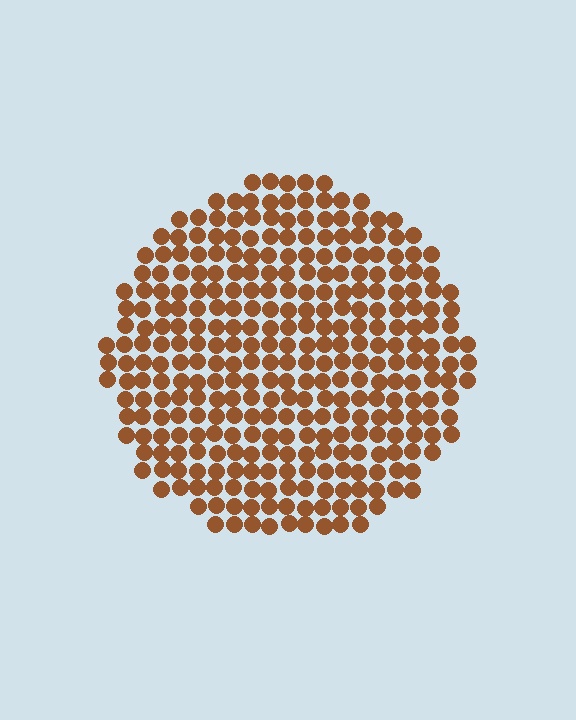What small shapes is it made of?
It is made of small circles.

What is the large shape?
The large shape is a circle.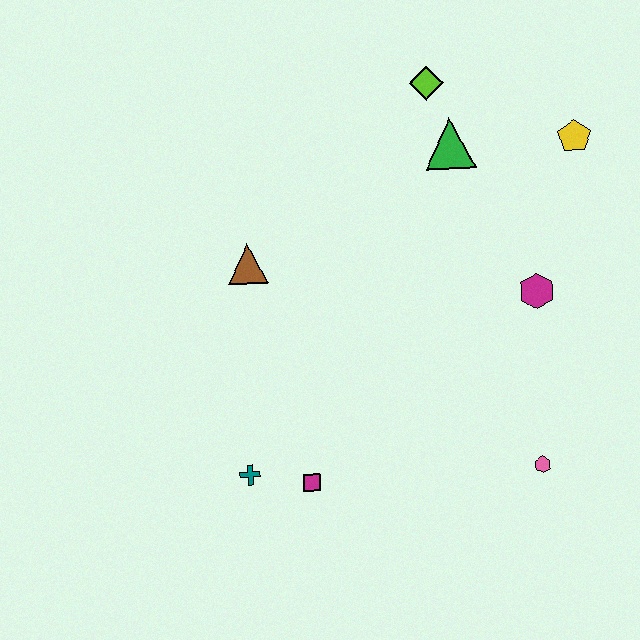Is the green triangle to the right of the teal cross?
Yes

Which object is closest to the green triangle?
The lime diamond is closest to the green triangle.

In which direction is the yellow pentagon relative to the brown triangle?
The yellow pentagon is to the right of the brown triangle.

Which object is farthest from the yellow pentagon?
The teal cross is farthest from the yellow pentagon.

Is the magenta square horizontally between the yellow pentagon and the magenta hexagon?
No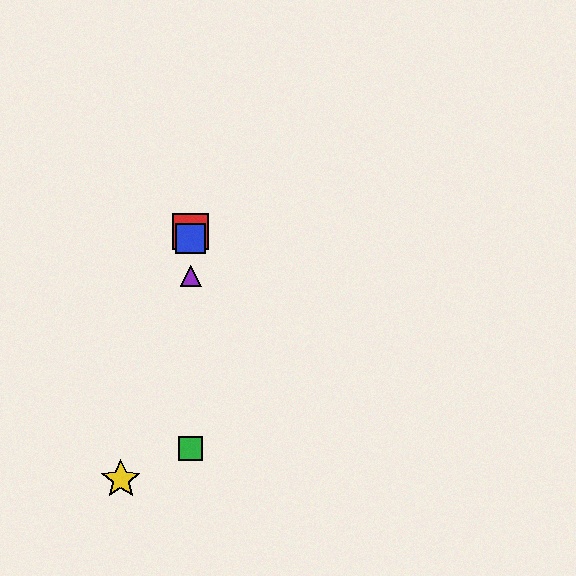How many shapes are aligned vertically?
4 shapes (the red square, the blue square, the green square, the purple triangle) are aligned vertically.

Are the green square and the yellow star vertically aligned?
No, the green square is at x≈191 and the yellow star is at x≈121.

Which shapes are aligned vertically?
The red square, the blue square, the green square, the purple triangle are aligned vertically.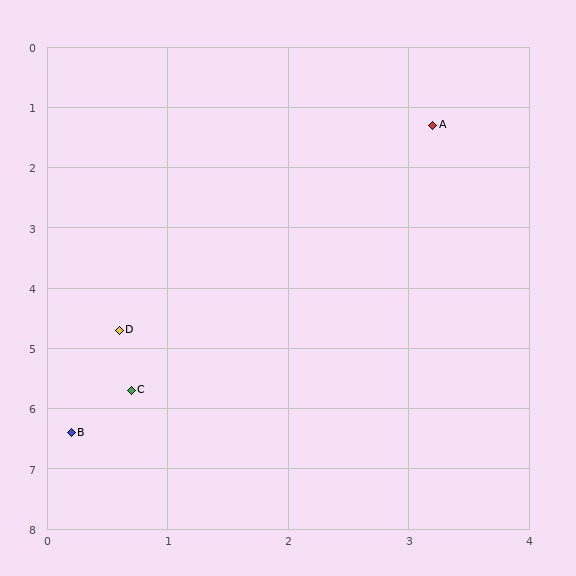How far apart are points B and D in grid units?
Points B and D are about 1.7 grid units apart.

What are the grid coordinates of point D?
Point D is at approximately (0.6, 4.7).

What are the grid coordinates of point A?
Point A is at approximately (3.2, 1.3).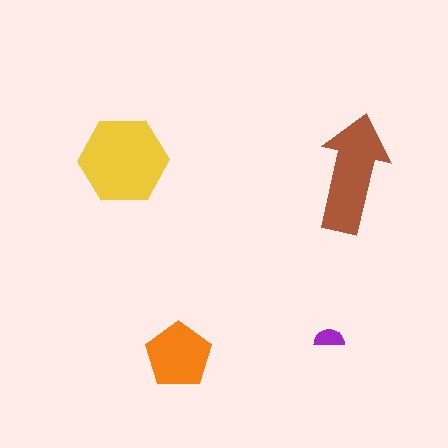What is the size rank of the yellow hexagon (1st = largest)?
1st.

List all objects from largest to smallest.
The yellow hexagon, the brown arrow, the orange pentagon, the purple semicircle.